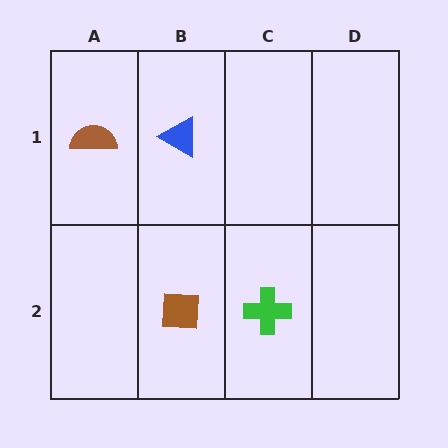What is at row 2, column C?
A green cross.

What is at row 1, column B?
A blue triangle.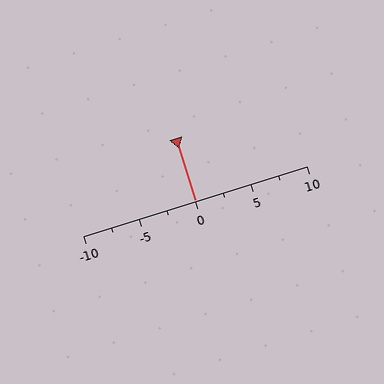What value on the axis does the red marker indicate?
The marker indicates approximately 0.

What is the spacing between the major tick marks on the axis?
The major ticks are spaced 5 apart.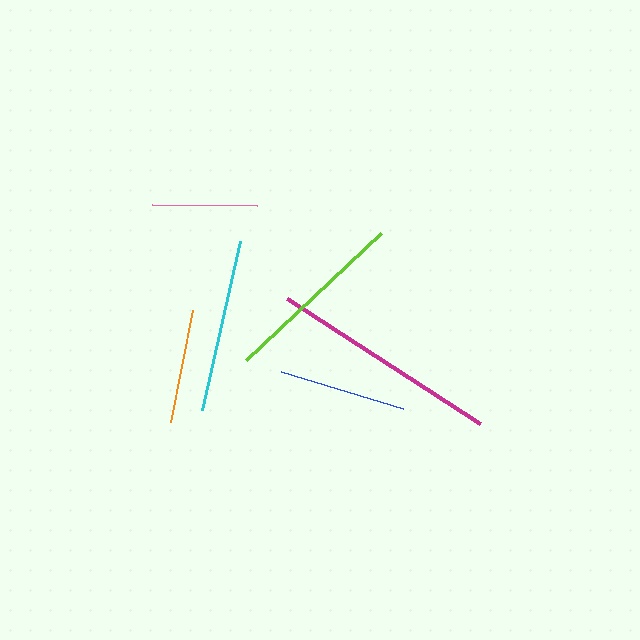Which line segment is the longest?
The magenta line is the longest at approximately 229 pixels.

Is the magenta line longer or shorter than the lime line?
The magenta line is longer than the lime line.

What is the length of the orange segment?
The orange segment is approximately 114 pixels long.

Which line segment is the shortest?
The pink line is the shortest at approximately 106 pixels.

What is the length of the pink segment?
The pink segment is approximately 106 pixels long.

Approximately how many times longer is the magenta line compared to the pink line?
The magenta line is approximately 2.2 times the length of the pink line.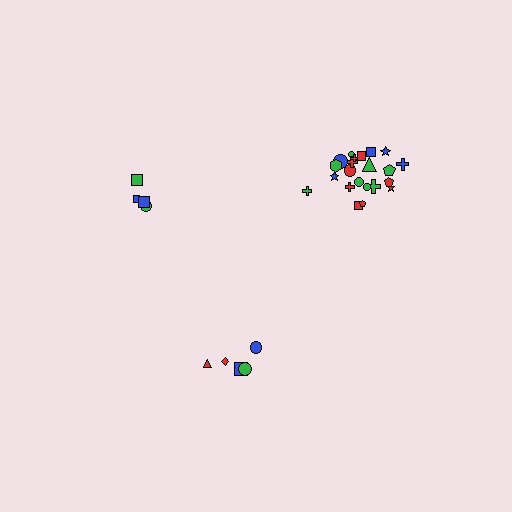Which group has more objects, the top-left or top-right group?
The top-right group.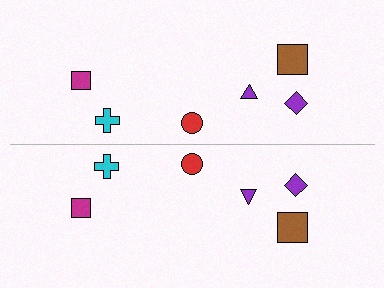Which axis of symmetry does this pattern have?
The pattern has a horizontal axis of symmetry running through the center of the image.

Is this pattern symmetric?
Yes, this pattern has bilateral (reflection) symmetry.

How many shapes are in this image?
There are 12 shapes in this image.